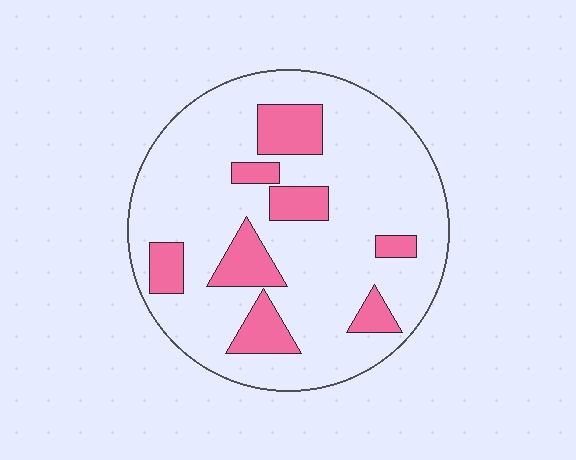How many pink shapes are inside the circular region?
8.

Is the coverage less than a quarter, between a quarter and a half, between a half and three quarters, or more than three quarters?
Less than a quarter.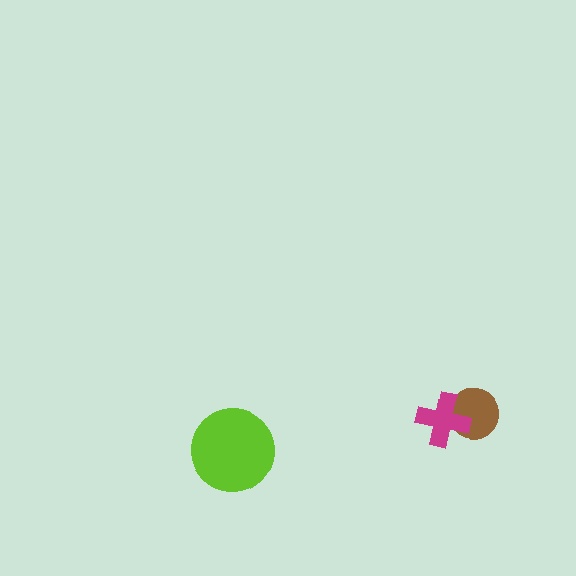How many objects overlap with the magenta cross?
1 object overlaps with the magenta cross.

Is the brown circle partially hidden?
Yes, it is partially covered by another shape.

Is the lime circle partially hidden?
No, no other shape covers it.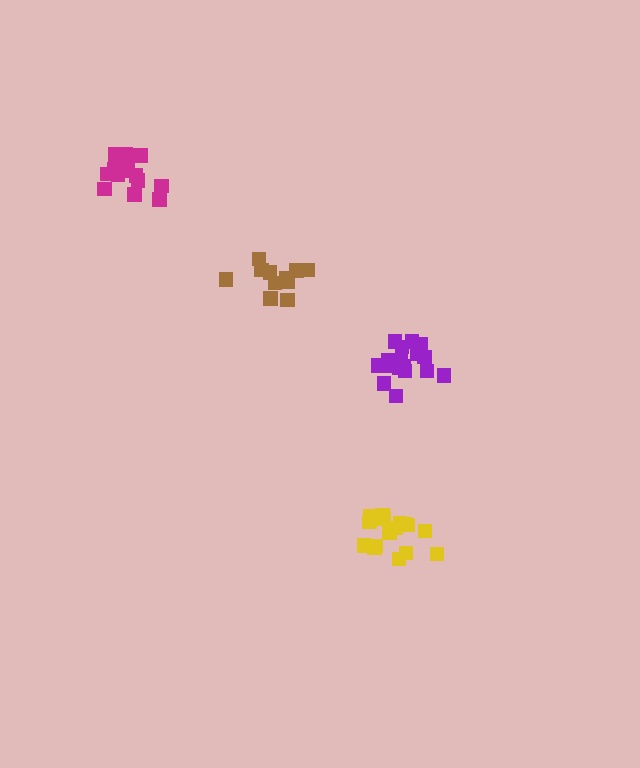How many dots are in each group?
Group 1: 17 dots, Group 2: 17 dots, Group 3: 17 dots, Group 4: 11 dots (62 total).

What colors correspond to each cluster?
The clusters are colored: yellow, magenta, purple, brown.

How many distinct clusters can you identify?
There are 4 distinct clusters.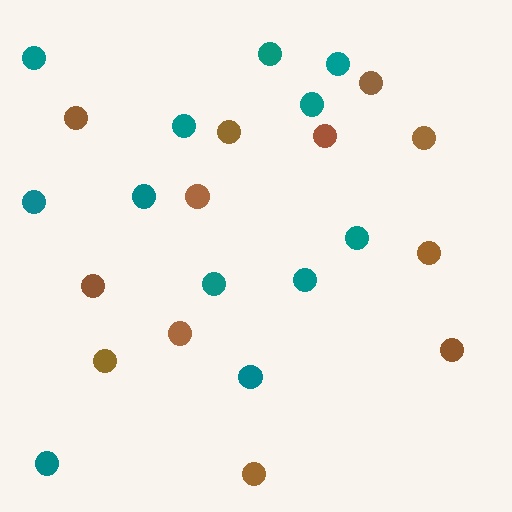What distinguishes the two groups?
There are 2 groups: one group of teal circles (12) and one group of brown circles (12).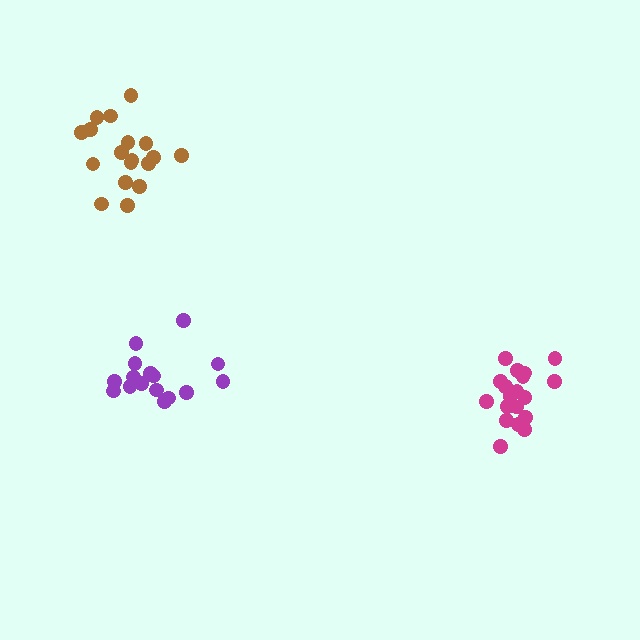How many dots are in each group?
Group 1: 18 dots, Group 2: 18 dots, Group 3: 19 dots (55 total).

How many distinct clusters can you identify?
There are 3 distinct clusters.